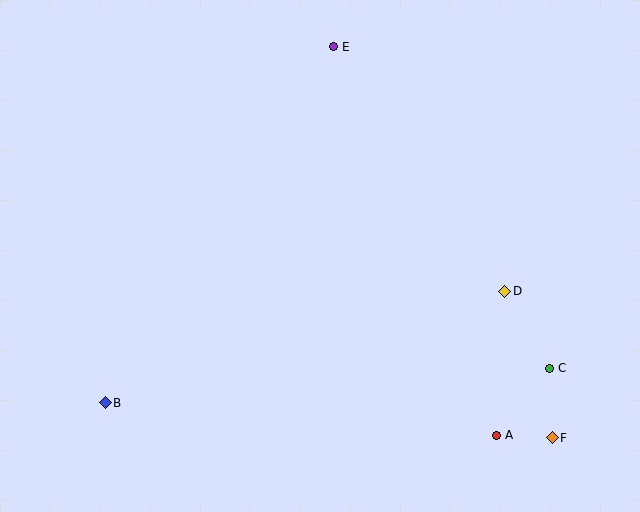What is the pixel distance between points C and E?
The distance between C and E is 387 pixels.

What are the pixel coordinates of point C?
Point C is at (550, 368).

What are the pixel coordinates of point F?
Point F is at (552, 438).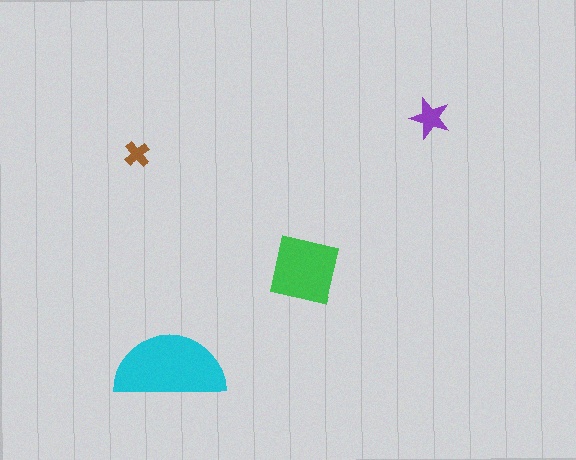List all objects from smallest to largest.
The brown cross, the purple star, the green square, the cyan semicircle.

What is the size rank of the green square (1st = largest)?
2nd.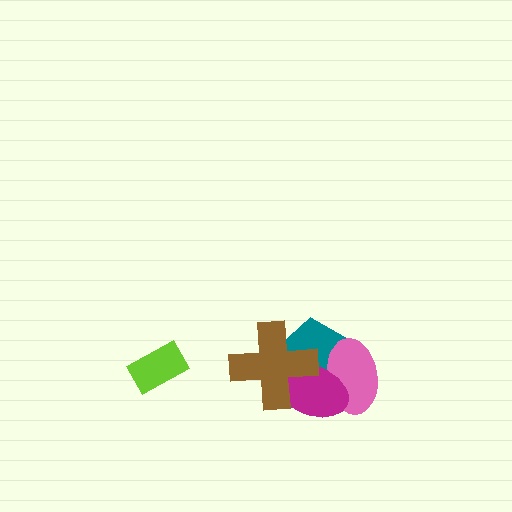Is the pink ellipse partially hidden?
Yes, it is partially covered by another shape.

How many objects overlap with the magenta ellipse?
3 objects overlap with the magenta ellipse.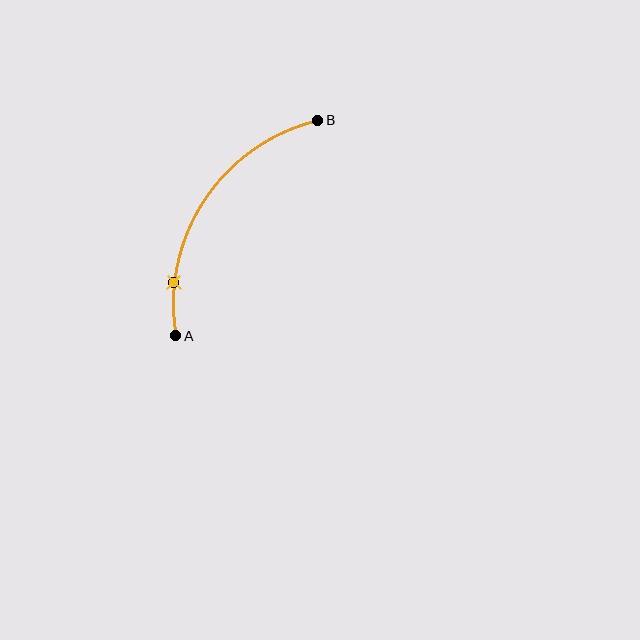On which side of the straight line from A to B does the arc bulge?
The arc bulges to the left of the straight line connecting A and B.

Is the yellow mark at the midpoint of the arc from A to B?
No. The yellow mark lies on the arc but is closer to endpoint A. The arc midpoint would be at the point on the curve equidistant along the arc from both A and B.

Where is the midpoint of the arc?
The arc midpoint is the point on the curve farthest from the straight line joining A and B. It sits to the left of that line.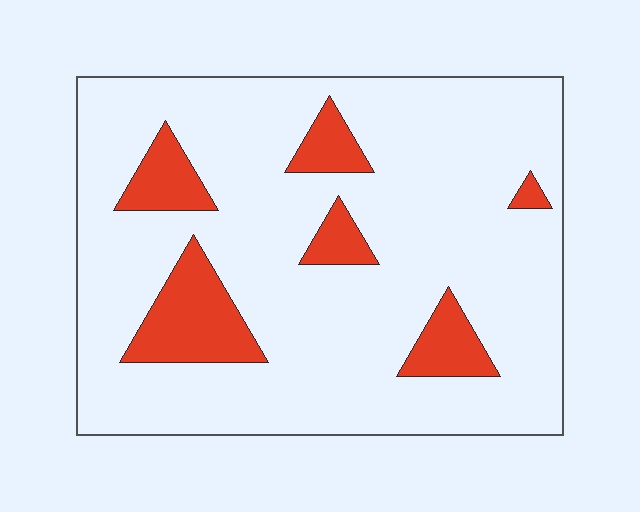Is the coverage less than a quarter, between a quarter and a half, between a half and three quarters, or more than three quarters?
Less than a quarter.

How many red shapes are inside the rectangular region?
6.